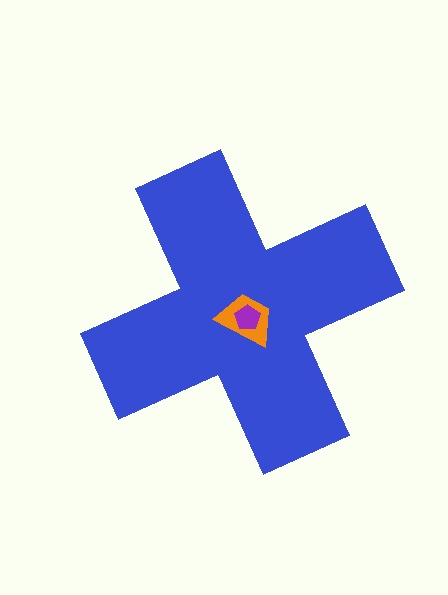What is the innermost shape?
The purple pentagon.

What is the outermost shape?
The blue cross.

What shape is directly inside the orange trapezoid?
The purple pentagon.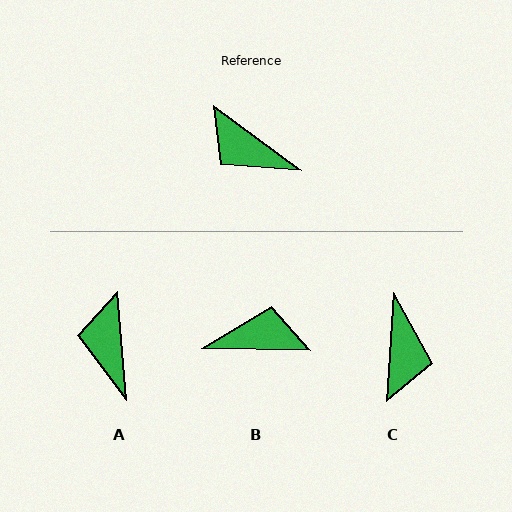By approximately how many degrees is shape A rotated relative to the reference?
Approximately 49 degrees clockwise.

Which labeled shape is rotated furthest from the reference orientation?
B, about 144 degrees away.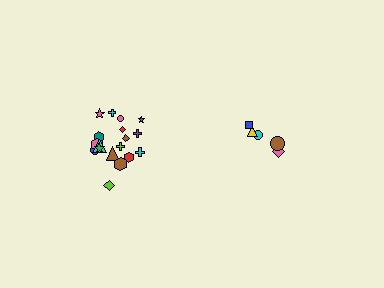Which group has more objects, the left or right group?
The left group.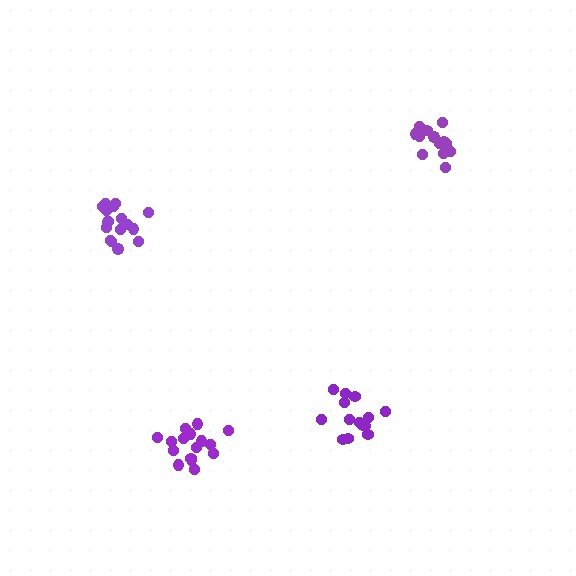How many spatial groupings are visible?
There are 4 spatial groupings.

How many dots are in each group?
Group 1: 16 dots, Group 2: 14 dots, Group 3: 14 dots, Group 4: 17 dots (61 total).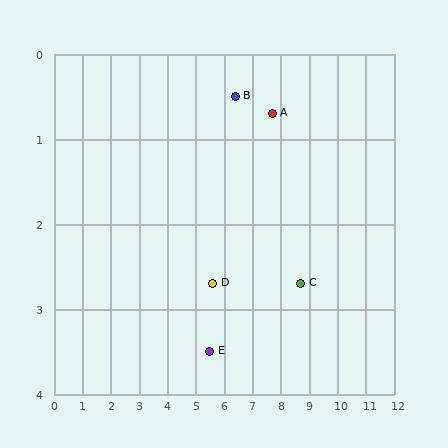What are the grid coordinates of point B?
Point B is at approximately (6.4, 0.5).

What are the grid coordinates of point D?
Point D is at approximately (5.6, 2.7).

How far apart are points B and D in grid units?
Points B and D are about 2.3 grid units apart.